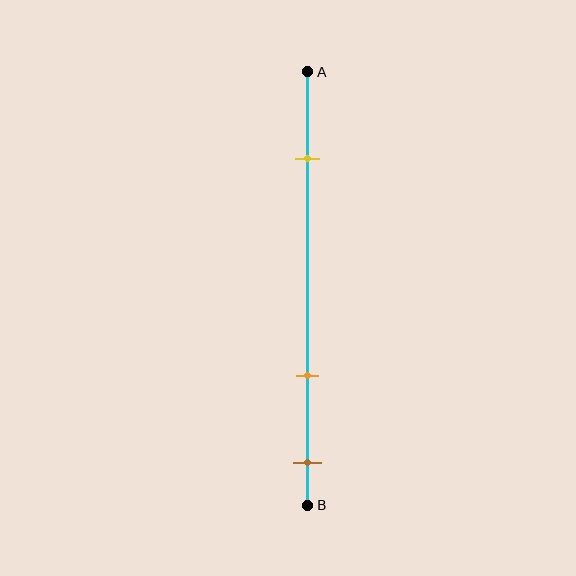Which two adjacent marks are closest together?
The orange and brown marks are the closest adjacent pair.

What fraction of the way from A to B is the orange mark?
The orange mark is approximately 70% (0.7) of the way from A to B.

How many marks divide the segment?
There are 3 marks dividing the segment.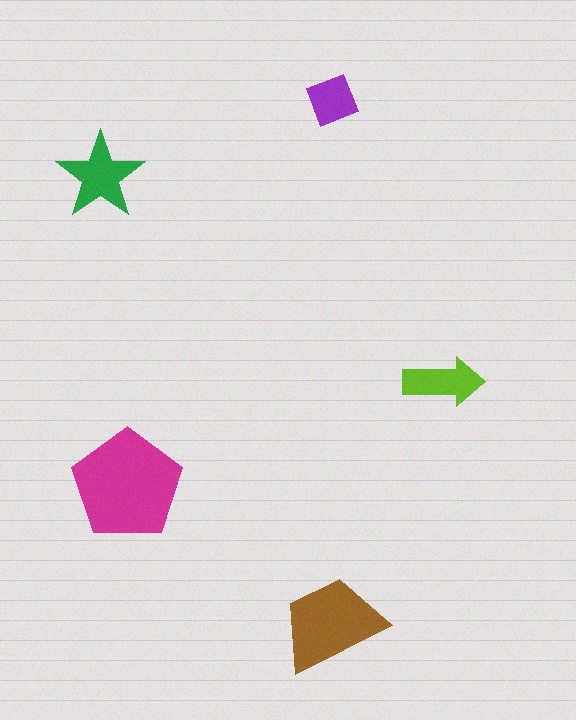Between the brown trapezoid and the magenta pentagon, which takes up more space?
The magenta pentagon.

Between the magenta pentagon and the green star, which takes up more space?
The magenta pentagon.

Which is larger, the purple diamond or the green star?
The green star.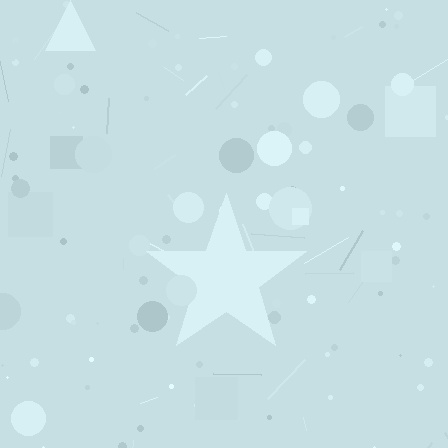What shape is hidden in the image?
A star is hidden in the image.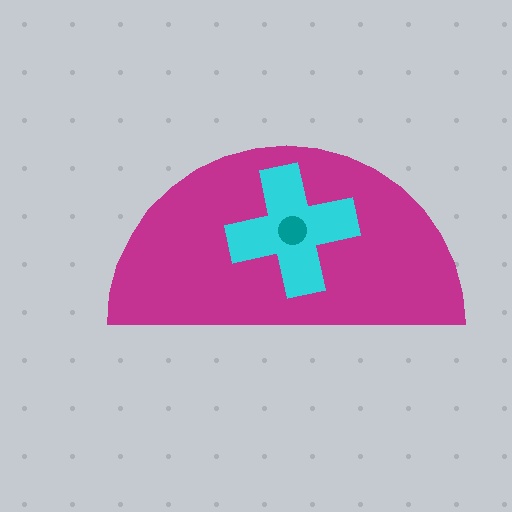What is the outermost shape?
The magenta semicircle.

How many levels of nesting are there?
3.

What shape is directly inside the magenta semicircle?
The cyan cross.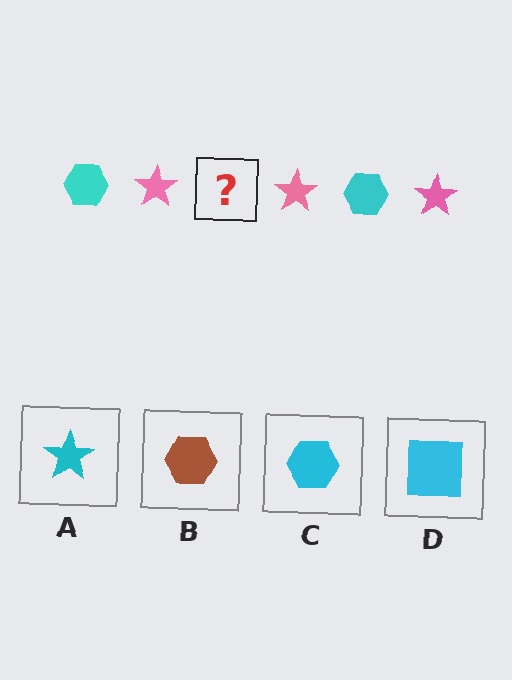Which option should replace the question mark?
Option C.